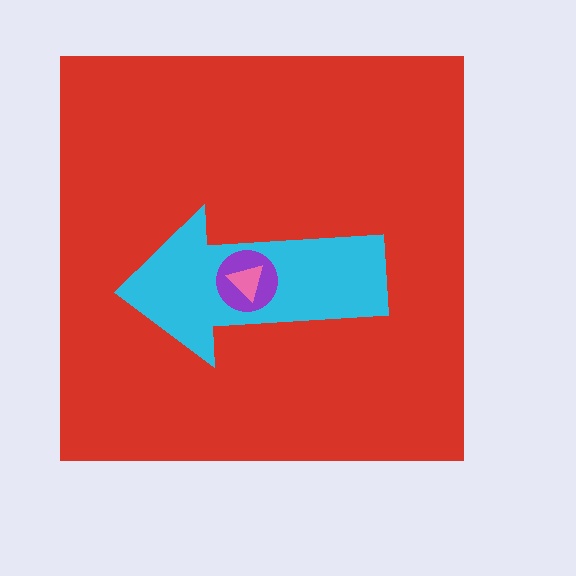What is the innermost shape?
The pink triangle.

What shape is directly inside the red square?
The cyan arrow.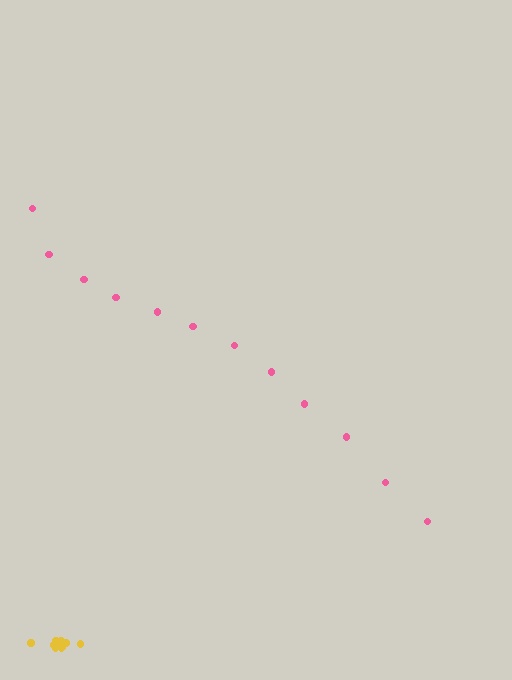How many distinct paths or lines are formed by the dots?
There are 2 distinct paths.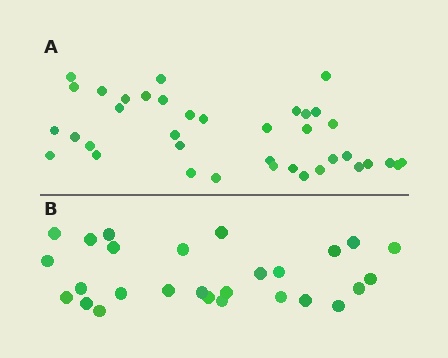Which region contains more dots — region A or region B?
Region A (the top region) has more dots.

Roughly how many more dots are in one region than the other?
Region A has roughly 12 or so more dots than region B.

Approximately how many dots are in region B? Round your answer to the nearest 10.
About 30 dots. (The exact count is 27, which rounds to 30.)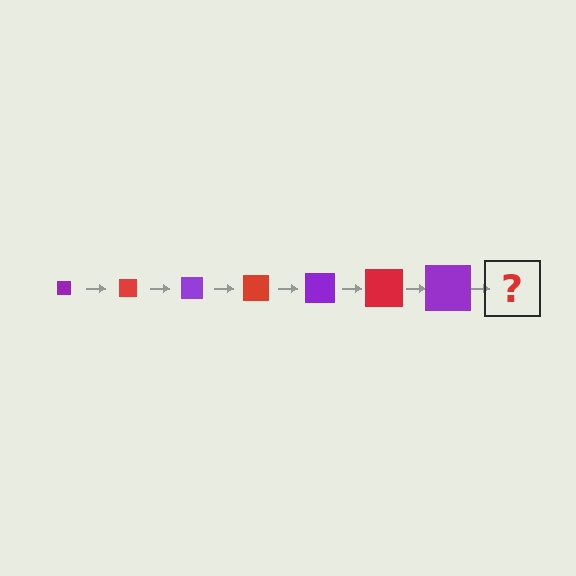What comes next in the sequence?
The next element should be a red square, larger than the previous one.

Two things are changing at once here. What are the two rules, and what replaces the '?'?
The two rules are that the square grows larger each step and the color cycles through purple and red. The '?' should be a red square, larger than the previous one.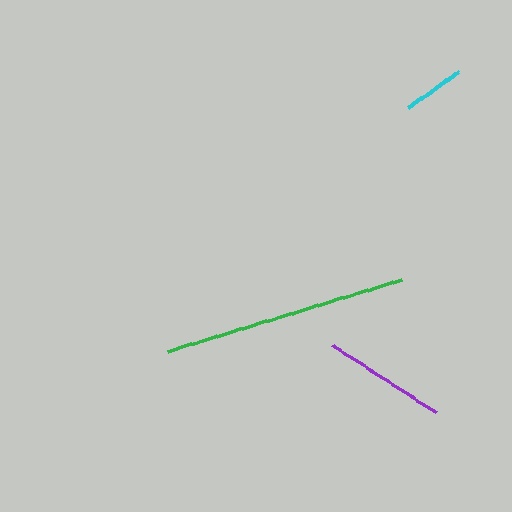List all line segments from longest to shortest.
From longest to shortest: green, purple, cyan.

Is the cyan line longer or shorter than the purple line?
The purple line is longer than the cyan line.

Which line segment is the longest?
The green line is the longest at approximately 245 pixels.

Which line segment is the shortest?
The cyan line is the shortest at approximately 62 pixels.